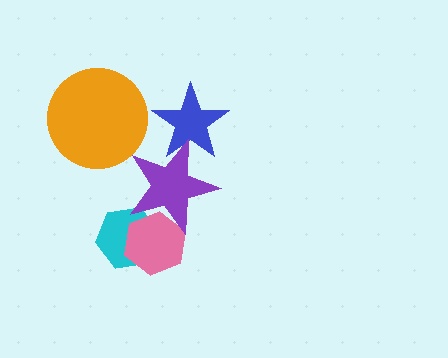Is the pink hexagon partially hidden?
Yes, it is partially covered by another shape.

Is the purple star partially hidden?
No, no other shape covers it.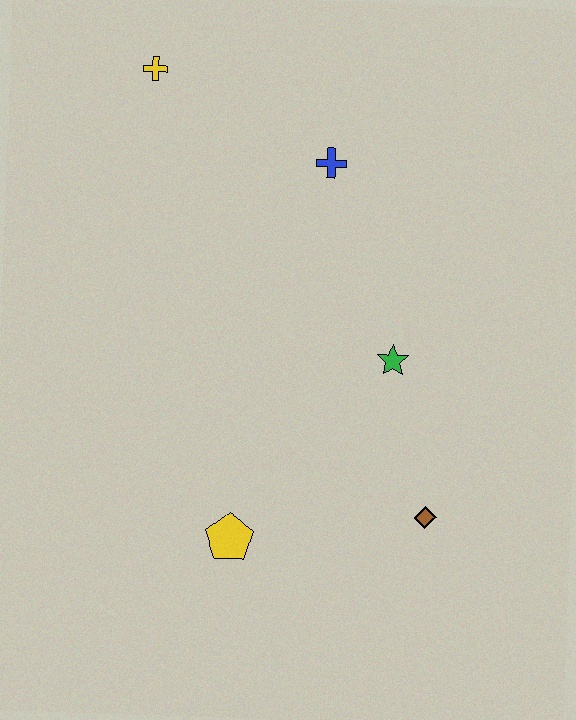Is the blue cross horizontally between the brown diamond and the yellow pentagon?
Yes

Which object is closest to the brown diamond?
The green star is closest to the brown diamond.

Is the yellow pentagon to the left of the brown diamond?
Yes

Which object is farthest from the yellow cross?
The brown diamond is farthest from the yellow cross.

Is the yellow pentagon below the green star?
Yes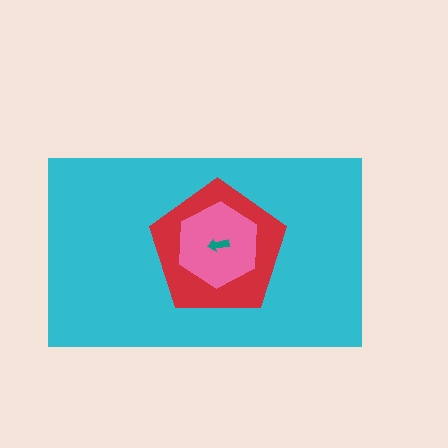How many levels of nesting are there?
4.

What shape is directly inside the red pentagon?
The pink hexagon.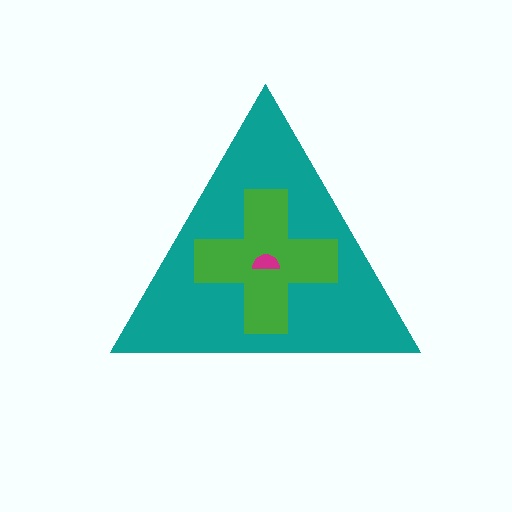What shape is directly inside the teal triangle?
The green cross.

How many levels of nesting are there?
3.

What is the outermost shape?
The teal triangle.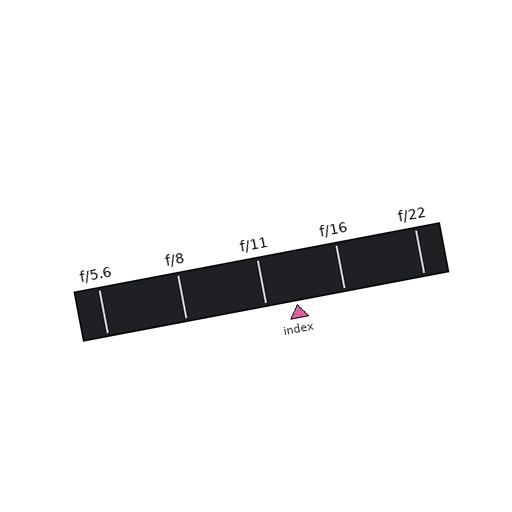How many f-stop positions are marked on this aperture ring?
There are 5 f-stop positions marked.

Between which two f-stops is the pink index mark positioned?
The index mark is between f/11 and f/16.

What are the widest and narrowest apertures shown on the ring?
The widest aperture shown is f/5.6 and the narrowest is f/22.